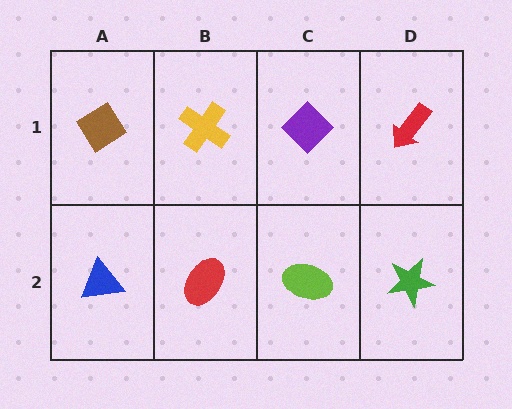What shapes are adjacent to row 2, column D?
A red arrow (row 1, column D), a lime ellipse (row 2, column C).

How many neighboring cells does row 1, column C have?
3.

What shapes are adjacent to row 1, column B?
A red ellipse (row 2, column B), a brown diamond (row 1, column A), a purple diamond (row 1, column C).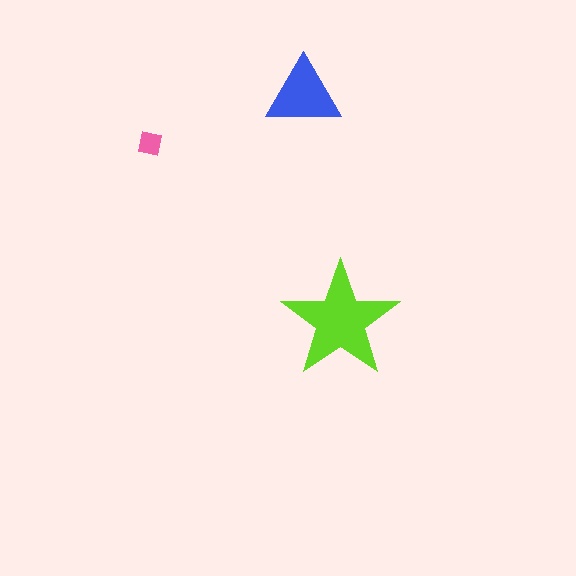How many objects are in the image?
There are 3 objects in the image.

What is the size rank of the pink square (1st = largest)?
3rd.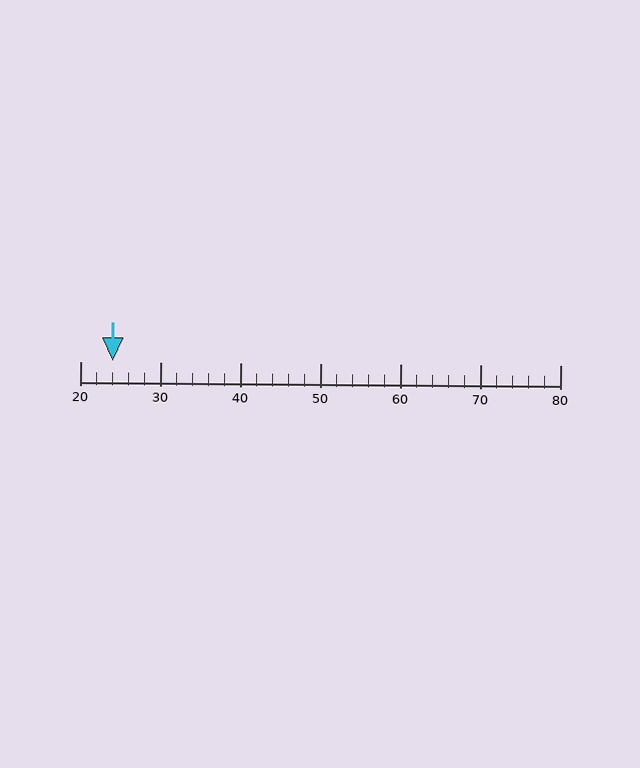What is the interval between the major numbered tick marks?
The major tick marks are spaced 10 units apart.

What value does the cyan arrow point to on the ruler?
The cyan arrow points to approximately 24.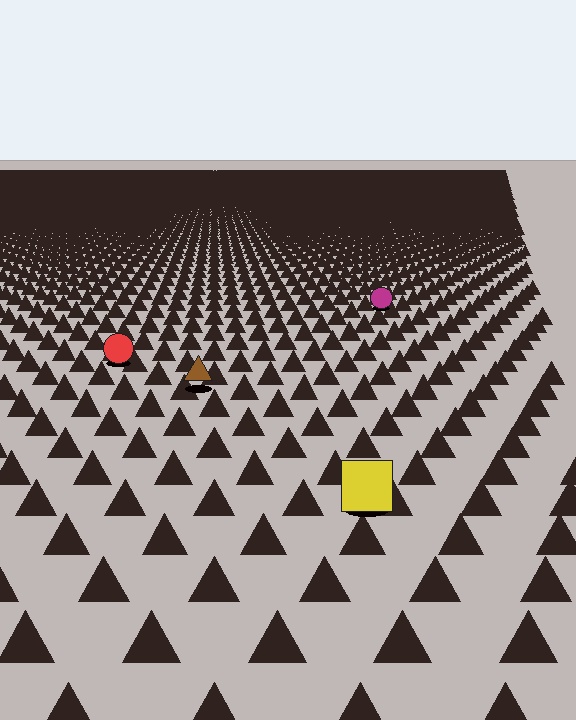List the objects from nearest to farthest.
From nearest to farthest: the yellow square, the brown triangle, the red circle, the magenta circle.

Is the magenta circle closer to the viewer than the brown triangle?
No. The brown triangle is closer — you can tell from the texture gradient: the ground texture is coarser near it.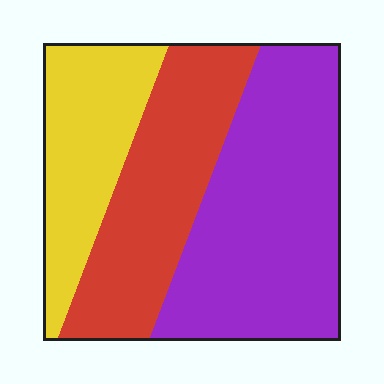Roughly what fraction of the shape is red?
Red covers 31% of the shape.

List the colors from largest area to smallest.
From largest to smallest: purple, red, yellow.